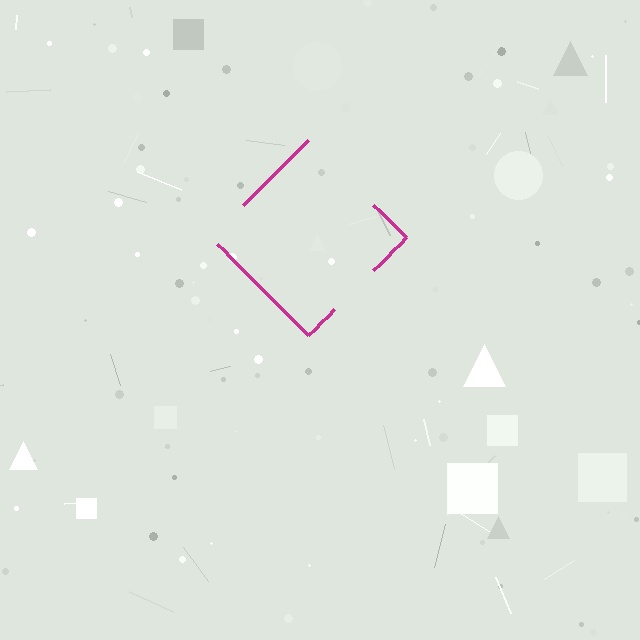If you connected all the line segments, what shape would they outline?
They would outline a diamond.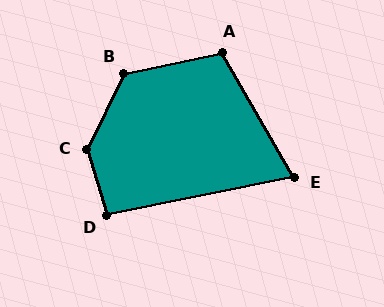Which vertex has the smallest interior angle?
E, at approximately 71 degrees.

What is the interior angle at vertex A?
Approximately 108 degrees (obtuse).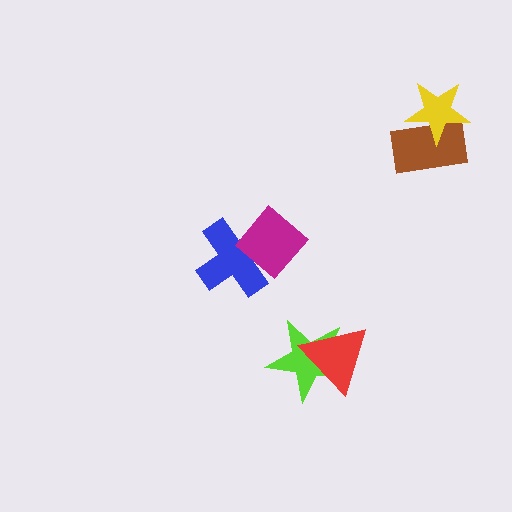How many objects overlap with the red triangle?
1 object overlaps with the red triangle.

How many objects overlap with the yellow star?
1 object overlaps with the yellow star.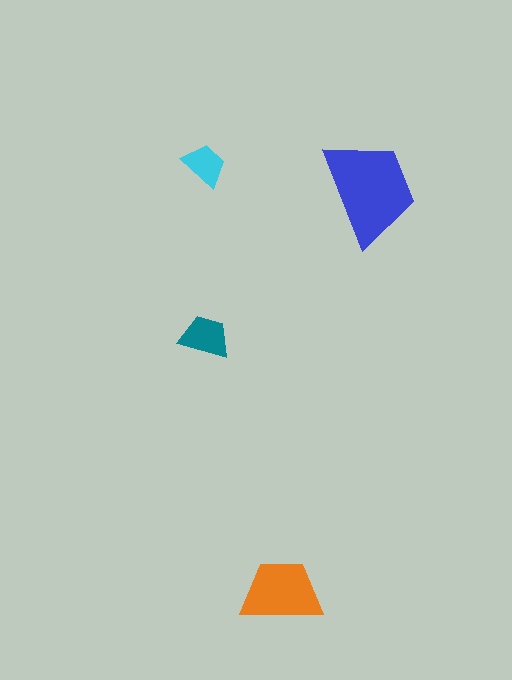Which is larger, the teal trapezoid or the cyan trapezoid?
The teal one.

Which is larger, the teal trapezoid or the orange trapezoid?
The orange one.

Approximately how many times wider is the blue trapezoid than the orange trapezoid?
About 1.5 times wider.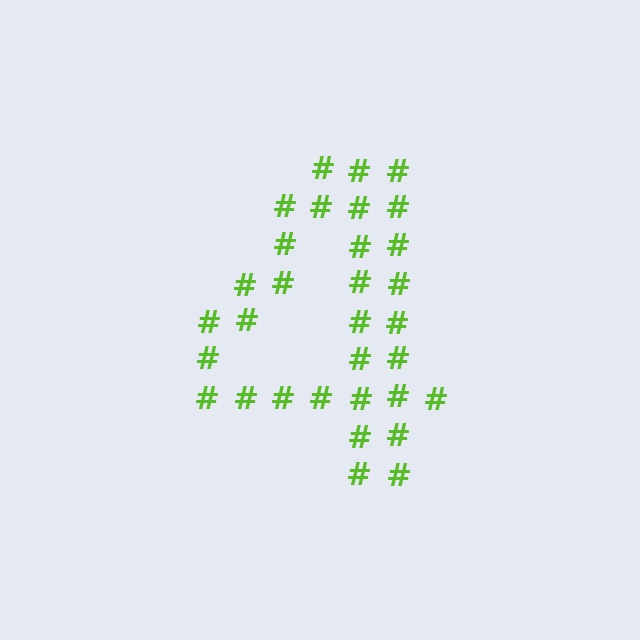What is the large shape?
The large shape is the digit 4.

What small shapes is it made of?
It is made of small hash symbols.